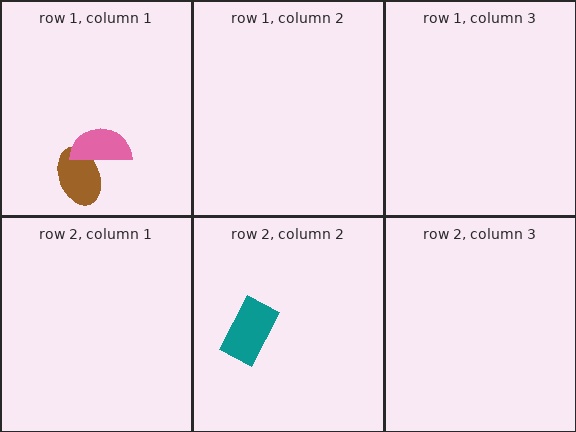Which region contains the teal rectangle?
The row 2, column 2 region.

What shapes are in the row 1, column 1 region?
The brown ellipse, the pink semicircle.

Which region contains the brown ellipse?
The row 1, column 1 region.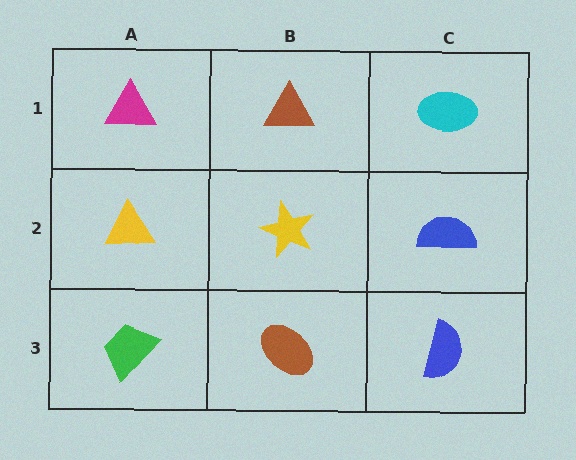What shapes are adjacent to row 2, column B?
A brown triangle (row 1, column B), a brown ellipse (row 3, column B), a yellow triangle (row 2, column A), a blue semicircle (row 2, column C).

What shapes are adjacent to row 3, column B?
A yellow star (row 2, column B), a green trapezoid (row 3, column A), a blue semicircle (row 3, column C).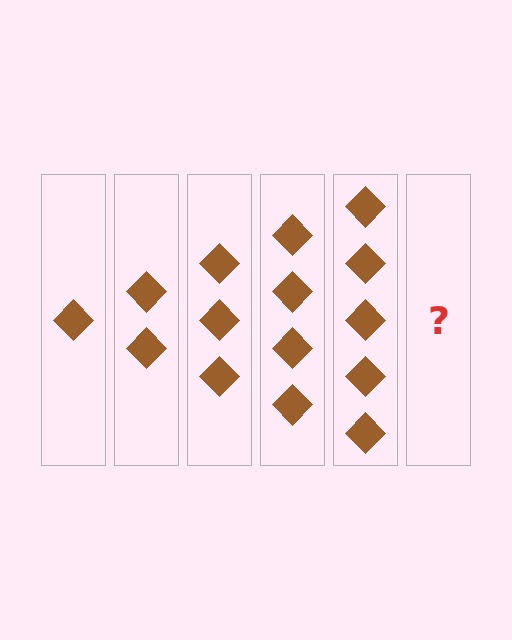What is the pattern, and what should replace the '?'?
The pattern is that each step adds one more diamond. The '?' should be 6 diamonds.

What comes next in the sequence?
The next element should be 6 diamonds.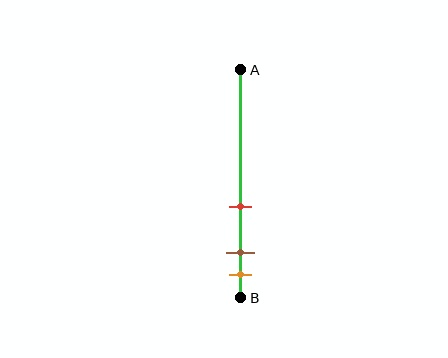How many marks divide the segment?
There are 3 marks dividing the segment.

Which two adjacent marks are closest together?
The brown and orange marks are the closest adjacent pair.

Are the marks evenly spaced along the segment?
No, the marks are not evenly spaced.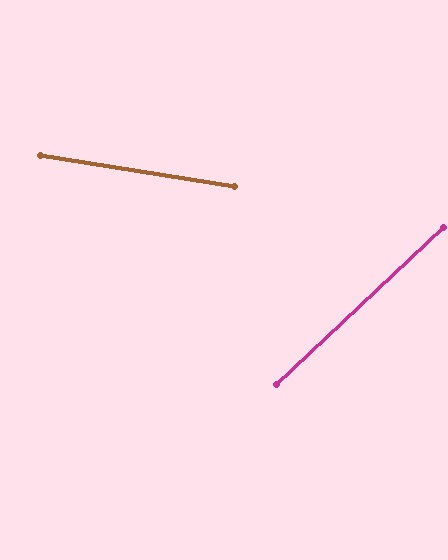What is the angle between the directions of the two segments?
Approximately 52 degrees.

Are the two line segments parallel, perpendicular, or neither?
Neither parallel nor perpendicular — they differ by about 52°.